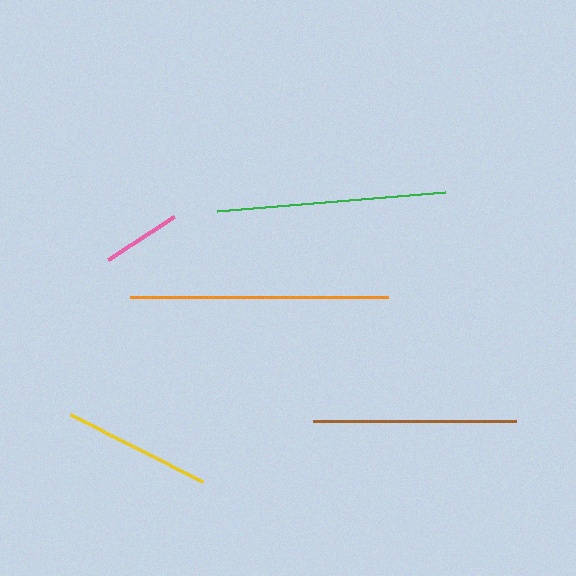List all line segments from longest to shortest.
From longest to shortest: orange, green, brown, yellow, pink.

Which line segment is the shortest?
The pink line is the shortest at approximately 79 pixels.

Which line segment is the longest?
The orange line is the longest at approximately 257 pixels.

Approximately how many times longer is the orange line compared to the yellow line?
The orange line is approximately 1.7 times the length of the yellow line.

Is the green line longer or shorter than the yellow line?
The green line is longer than the yellow line.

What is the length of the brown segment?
The brown segment is approximately 203 pixels long.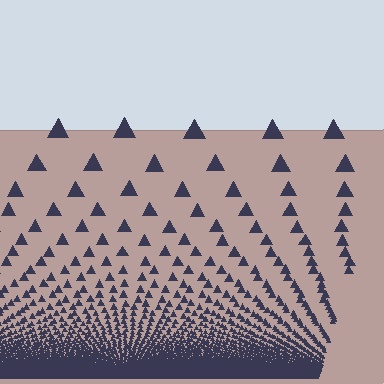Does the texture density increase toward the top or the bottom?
Density increases toward the bottom.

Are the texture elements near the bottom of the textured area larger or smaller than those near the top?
Smaller. The gradient is inverted — elements near the bottom are smaller and denser.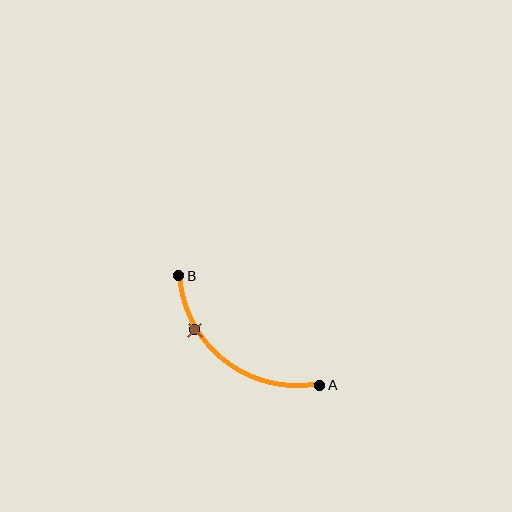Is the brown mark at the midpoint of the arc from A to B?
No. The brown mark lies on the arc but is closer to endpoint B. The arc midpoint would be at the point on the curve equidistant along the arc from both A and B.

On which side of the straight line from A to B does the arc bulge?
The arc bulges below and to the left of the straight line connecting A and B.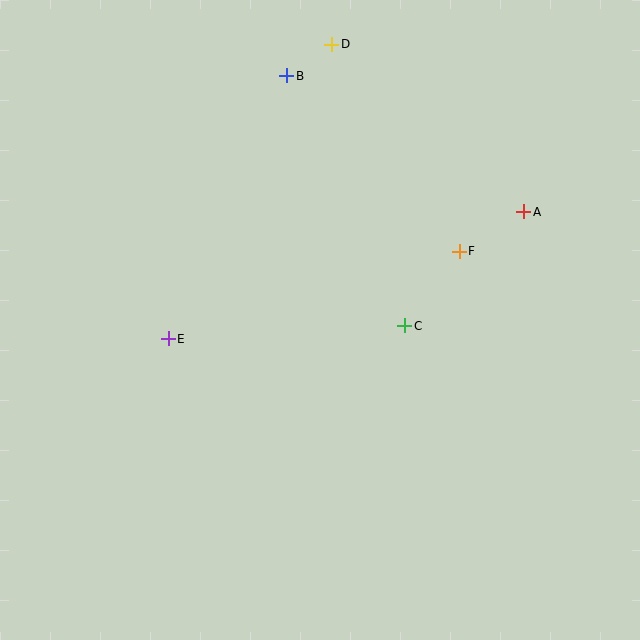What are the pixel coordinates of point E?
Point E is at (168, 339).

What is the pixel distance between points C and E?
The distance between C and E is 237 pixels.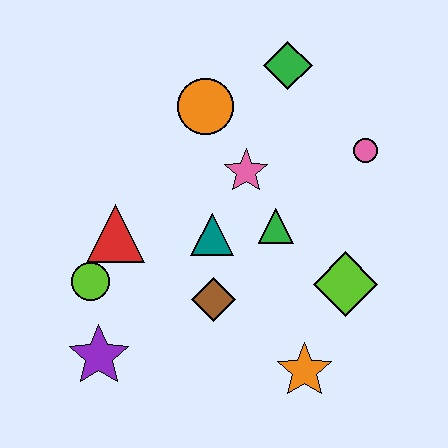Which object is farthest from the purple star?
The green diamond is farthest from the purple star.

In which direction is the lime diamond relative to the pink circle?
The lime diamond is below the pink circle.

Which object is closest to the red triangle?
The lime circle is closest to the red triangle.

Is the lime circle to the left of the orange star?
Yes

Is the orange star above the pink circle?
No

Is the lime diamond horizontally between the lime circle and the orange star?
No